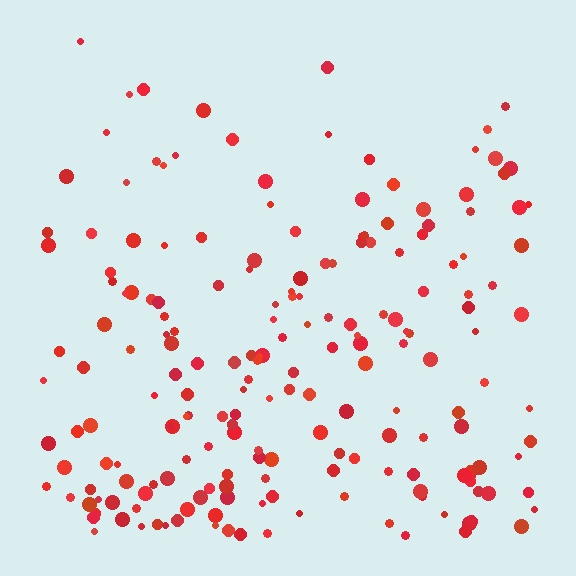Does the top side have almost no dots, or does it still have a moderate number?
Still a moderate number, just noticeably fewer than the bottom.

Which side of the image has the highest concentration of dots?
The bottom.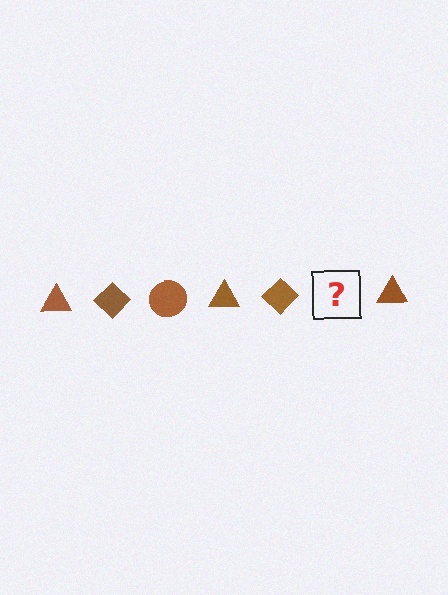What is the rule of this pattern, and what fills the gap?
The rule is that the pattern cycles through triangle, diamond, circle shapes in brown. The gap should be filled with a brown circle.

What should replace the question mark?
The question mark should be replaced with a brown circle.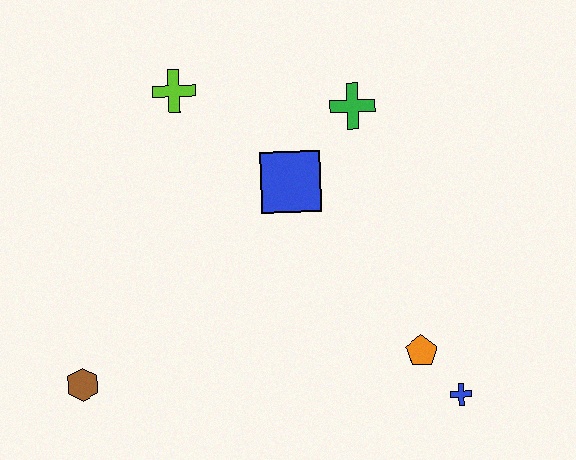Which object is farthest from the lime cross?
The blue cross is farthest from the lime cross.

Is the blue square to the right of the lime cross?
Yes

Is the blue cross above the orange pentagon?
No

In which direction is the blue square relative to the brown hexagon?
The blue square is to the right of the brown hexagon.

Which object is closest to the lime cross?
The blue square is closest to the lime cross.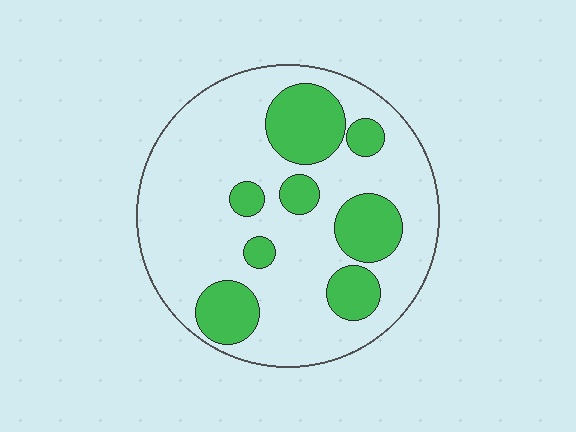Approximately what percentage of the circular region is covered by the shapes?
Approximately 25%.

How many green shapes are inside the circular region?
8.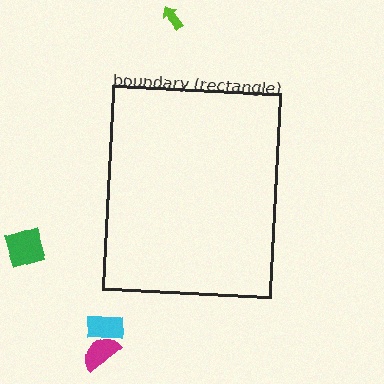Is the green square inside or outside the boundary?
Outside.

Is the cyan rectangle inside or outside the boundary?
Outside.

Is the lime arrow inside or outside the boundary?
Outside.